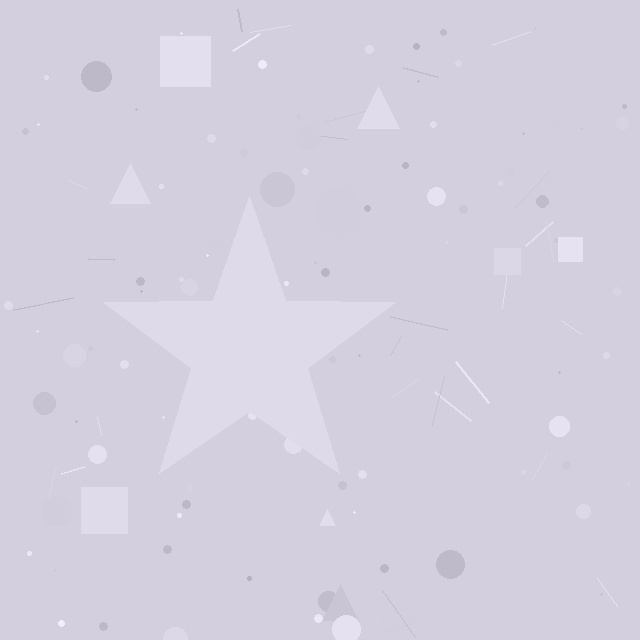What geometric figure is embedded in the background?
A star is embedded in the background.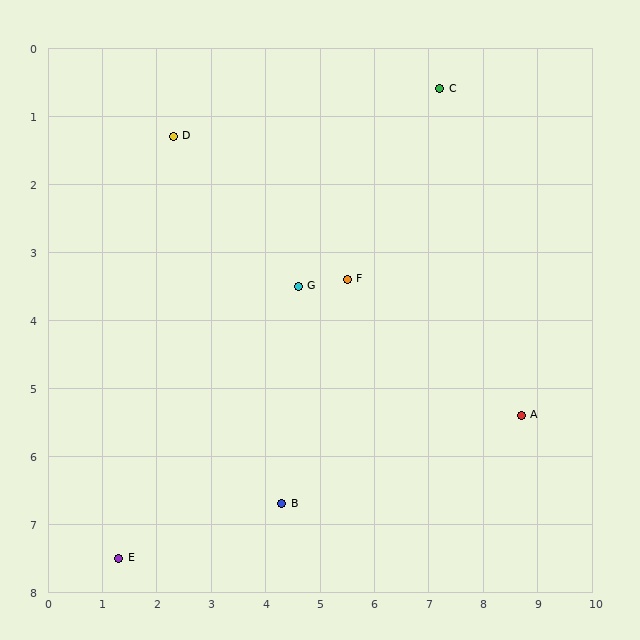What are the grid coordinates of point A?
Point A is at approximately (8.7, 5.4).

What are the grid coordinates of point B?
Point B is at approximately (4.3, 6.7).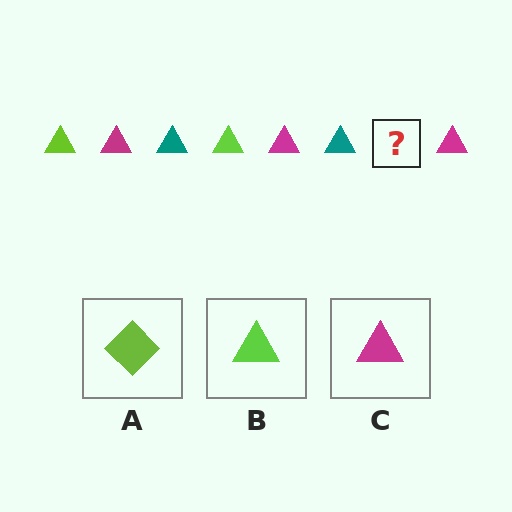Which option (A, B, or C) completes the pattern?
B.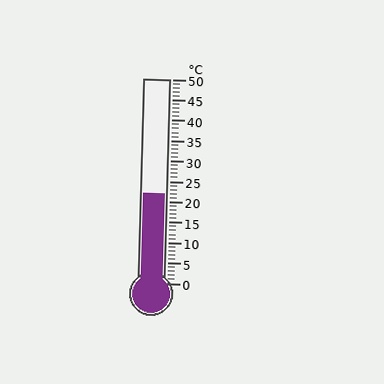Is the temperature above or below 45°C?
The temperature is below 45°C.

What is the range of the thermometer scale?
The thermometer scale ranges from 0°C to 50°C.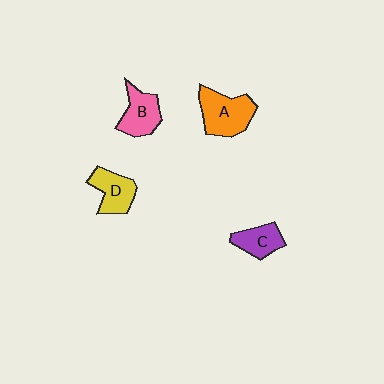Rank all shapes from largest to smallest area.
From largest to smallest: A (orange), B (pink), D (yellow), C (purple).